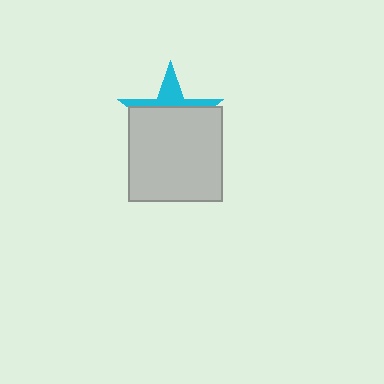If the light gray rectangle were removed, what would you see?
You would see the complete cyan star.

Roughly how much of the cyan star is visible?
A small part of it is visible (roughly 31%).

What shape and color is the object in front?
The object in front is a light gray rectangle.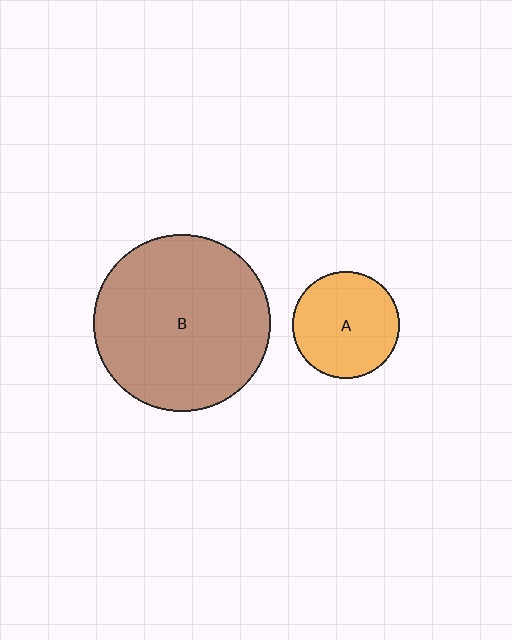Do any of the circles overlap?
No, none of the circles overlap.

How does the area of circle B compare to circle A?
Approximately 2.8 times.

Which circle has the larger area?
Circle B (brown).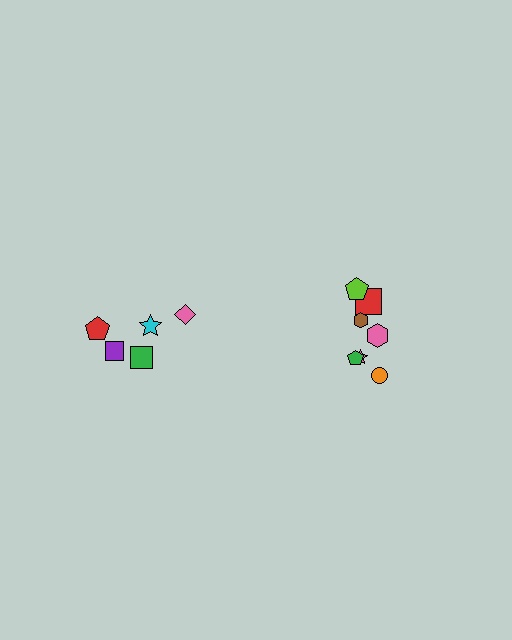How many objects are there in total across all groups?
There are 12 objects.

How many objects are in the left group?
There are 5 objects.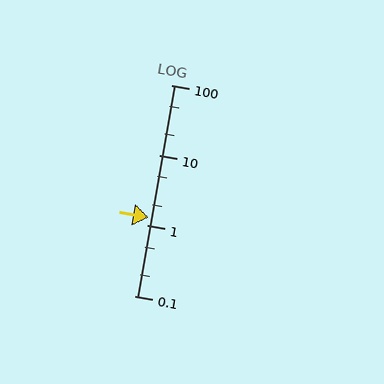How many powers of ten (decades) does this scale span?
The scale spans 3 decades, from 0.1 to 100.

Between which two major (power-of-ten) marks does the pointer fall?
The pointer is between 1 and 10.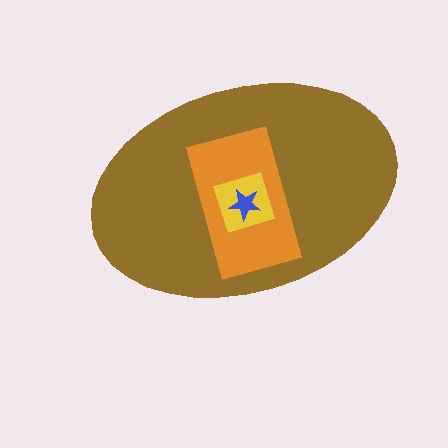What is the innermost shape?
The blue star.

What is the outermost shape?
The brown ellipse.